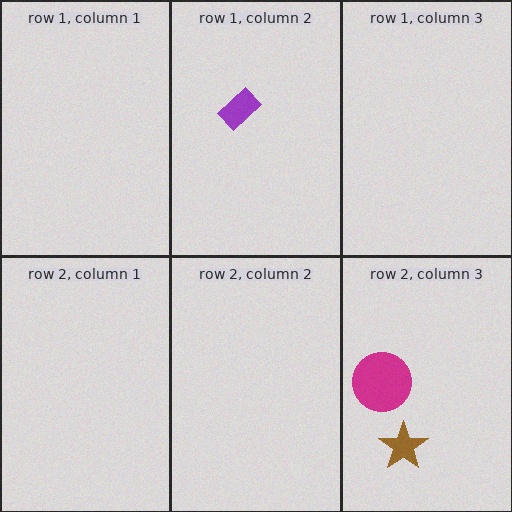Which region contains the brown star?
The row 2, column 3 region.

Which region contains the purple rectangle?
The row 1, column 2 region.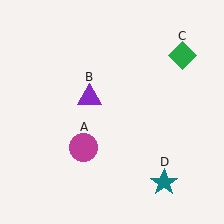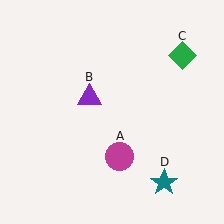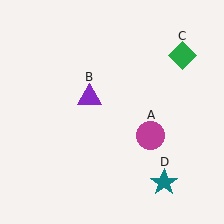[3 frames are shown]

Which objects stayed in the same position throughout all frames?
Purple triangle (object B) and green diamond (object C) and teal star (object D) remained stationary.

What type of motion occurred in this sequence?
The magenta circle (object A) rotated counterclockwise around the center of the scene.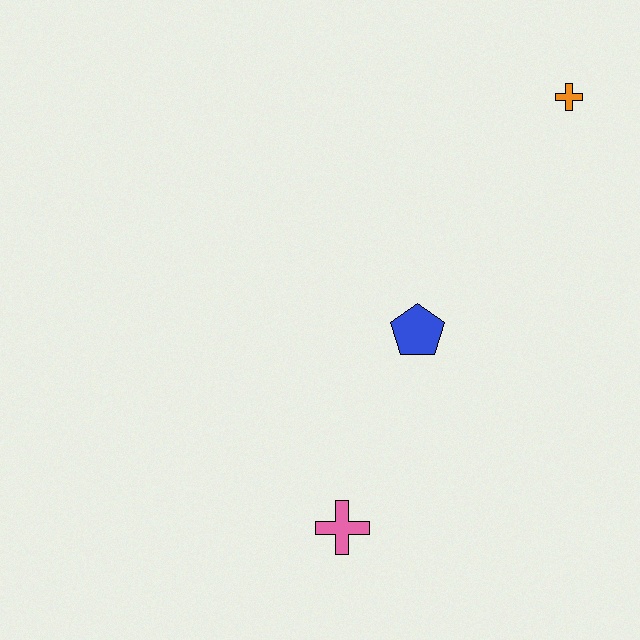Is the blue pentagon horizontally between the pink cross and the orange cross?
Yes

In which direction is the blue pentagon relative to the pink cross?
The blue pentagon is above the pink cross.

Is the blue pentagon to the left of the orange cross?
Yes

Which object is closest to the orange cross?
The blue pentagon is closest to the orange cross.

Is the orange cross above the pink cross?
Yes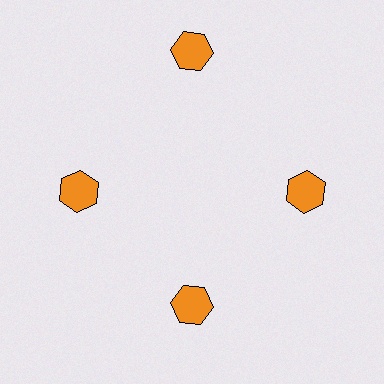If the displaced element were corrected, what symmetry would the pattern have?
It would have 4-fold rotational symmetry — the pattern would map onto itself every 90 degrees.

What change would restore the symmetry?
The symmetry would be restored by moving it inward, back onto the ring so that all 4 hexagons sit at equal angles and equal distance from the center.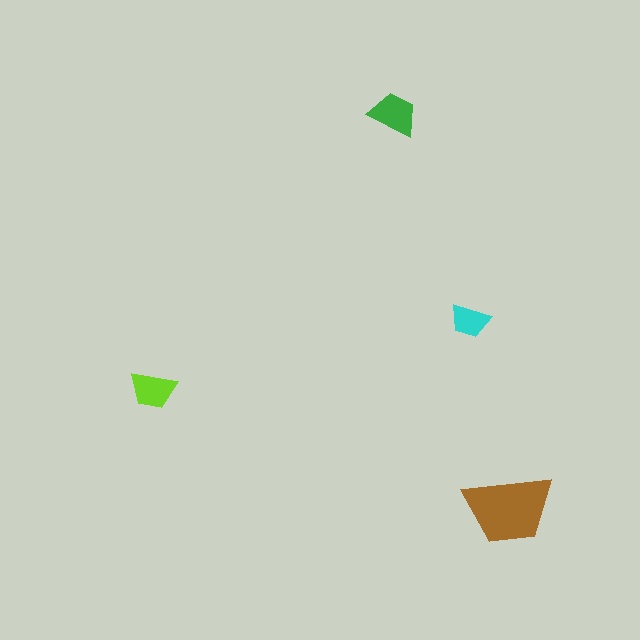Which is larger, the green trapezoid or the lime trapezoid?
The green one.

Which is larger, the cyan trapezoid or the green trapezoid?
The green one.